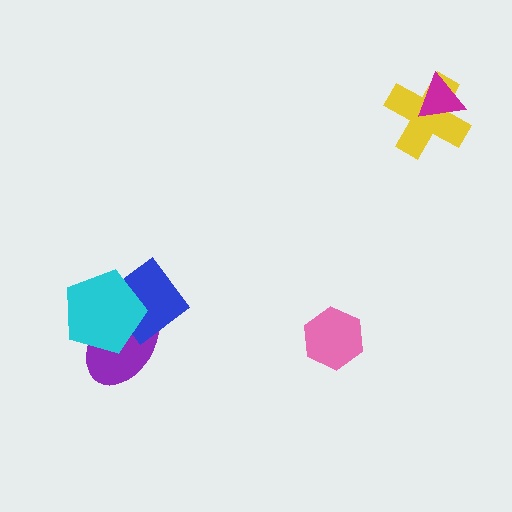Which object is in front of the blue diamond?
The cyan pentagon is in front of the blue diamond.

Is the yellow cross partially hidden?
Yes, it is partially covered by another shape.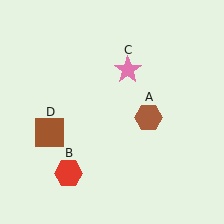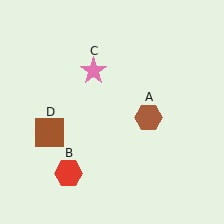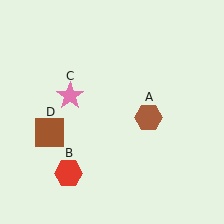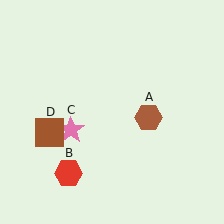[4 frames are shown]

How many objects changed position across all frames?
1 object changed position: pink star (object C).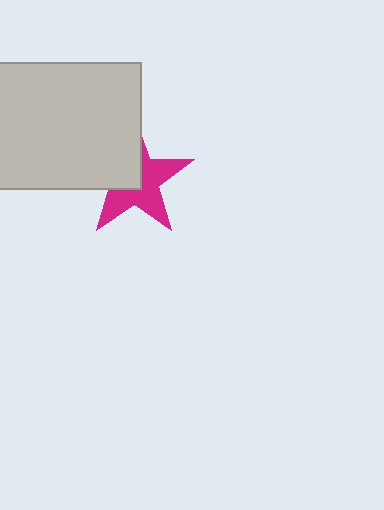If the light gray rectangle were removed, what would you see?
You would see the complete magenta star.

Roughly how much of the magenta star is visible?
About half of it is visible (roughly 57%).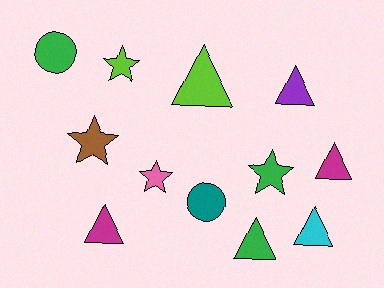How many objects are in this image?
There are 12 objects.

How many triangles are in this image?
There are 6 triangles.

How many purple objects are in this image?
There is 1 purple object.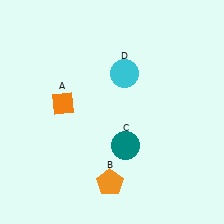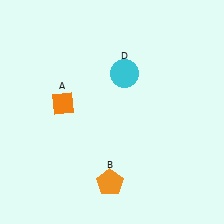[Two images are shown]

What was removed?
The teal circle (C) was removed in Image 2.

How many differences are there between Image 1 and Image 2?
There is 1 difference between the two images.